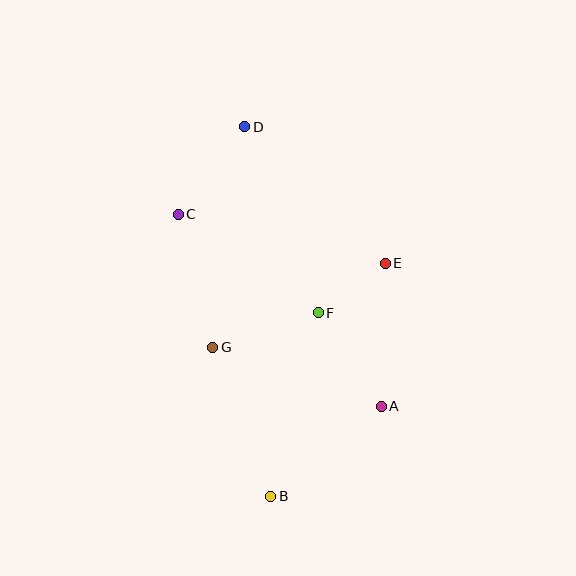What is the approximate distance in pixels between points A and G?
The distance between A and G is approximately 178 pixels.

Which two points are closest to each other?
Points E and F are closest to each other.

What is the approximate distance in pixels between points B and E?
The distance between B and E is approximately 260 pixels.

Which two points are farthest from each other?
Points B and D are farthest from each other.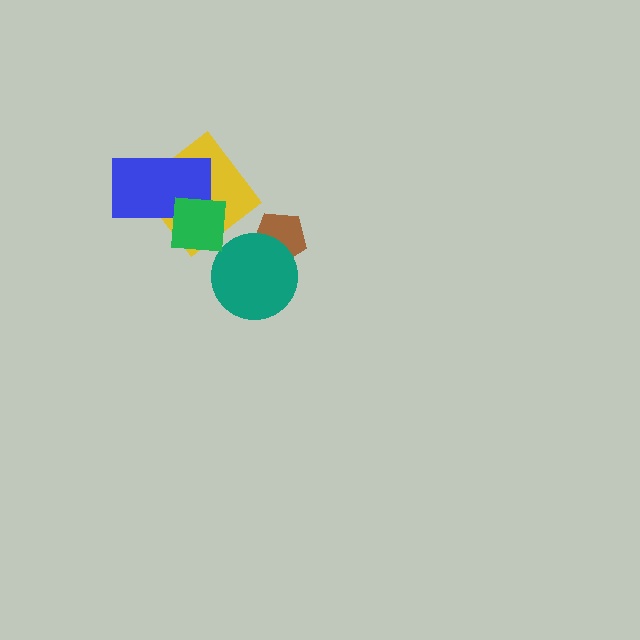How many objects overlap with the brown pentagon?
1 object overlaps with the brown pentagon.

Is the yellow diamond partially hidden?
Yes, it is partially covered by another shape.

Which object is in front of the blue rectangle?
The green square is in front of the blue rectangle.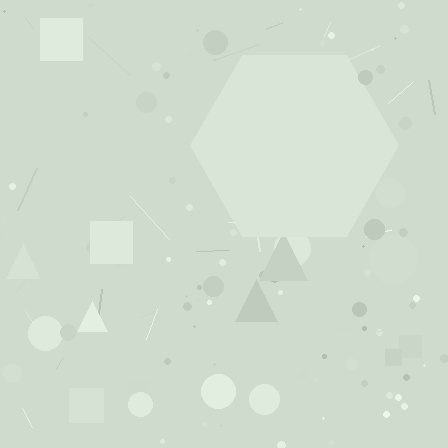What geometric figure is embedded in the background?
A hexagon is embedded in the background.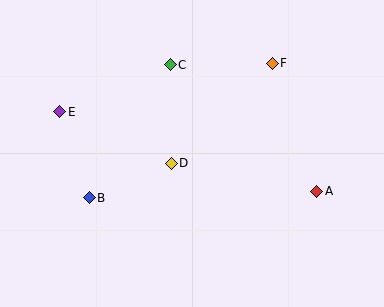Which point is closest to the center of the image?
Point D at (171, 163) is closest to the center.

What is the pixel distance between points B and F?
The distance between B and F is 227 pixels.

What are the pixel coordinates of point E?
Point E is at (60, 112).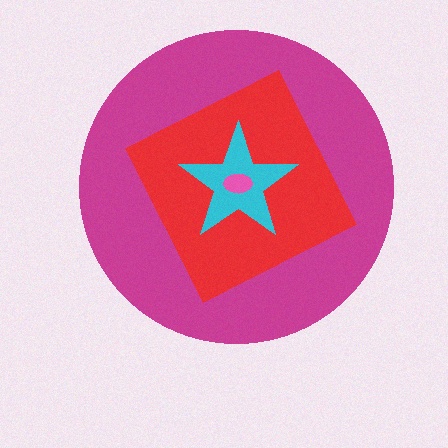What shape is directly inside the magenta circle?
The red square.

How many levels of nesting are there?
4.